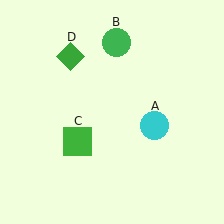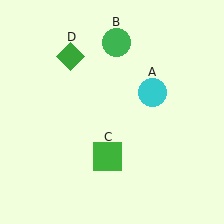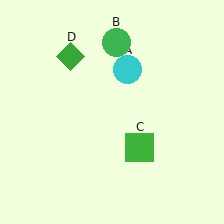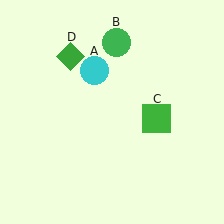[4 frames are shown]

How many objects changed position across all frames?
2 objects changed position: cyan circle (object A), green square (object C).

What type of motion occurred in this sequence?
The cyan circle (object A), green square (object C) rotated counterclockwise around the center of the scene.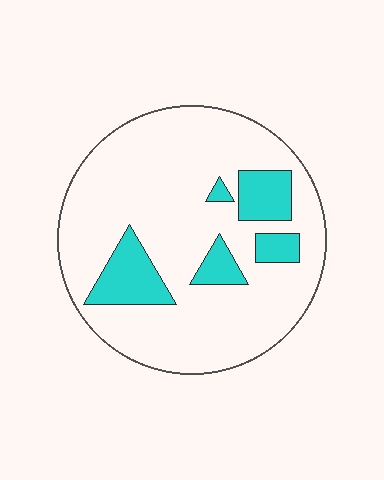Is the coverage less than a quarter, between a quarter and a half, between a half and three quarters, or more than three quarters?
Less than a quarter.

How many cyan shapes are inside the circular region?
5.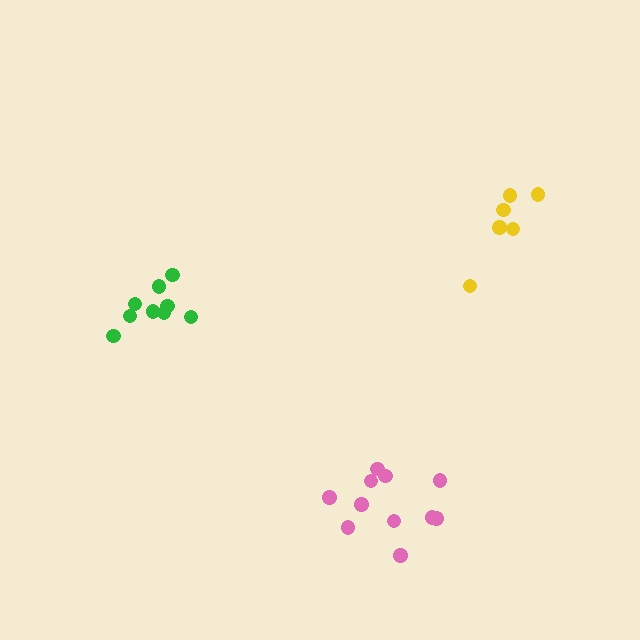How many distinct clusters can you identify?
There are 3 distinct clusters.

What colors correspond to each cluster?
The clusters are colored: yellow, green, pink.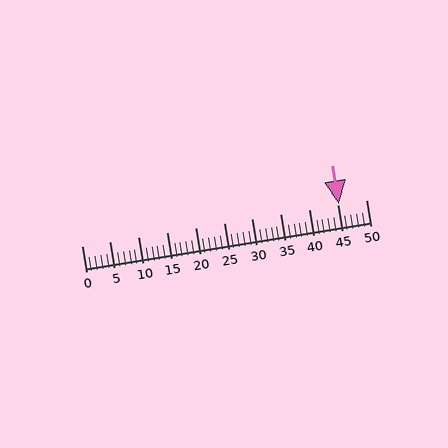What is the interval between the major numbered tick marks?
The major tick marks are spaced 5 units apart.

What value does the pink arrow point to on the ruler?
The pink arrow points to approximately 45.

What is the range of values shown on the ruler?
The ruler shows values from 0 to 50.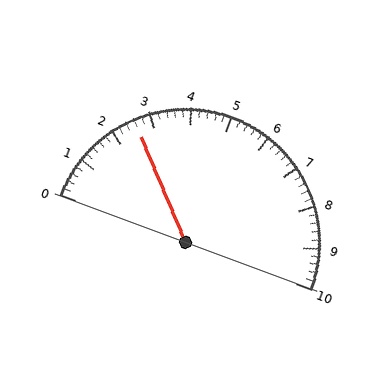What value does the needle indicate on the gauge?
The needle indicates approximately 2.6.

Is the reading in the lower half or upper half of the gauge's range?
The reading is in the lower half of the range (0 to 10).